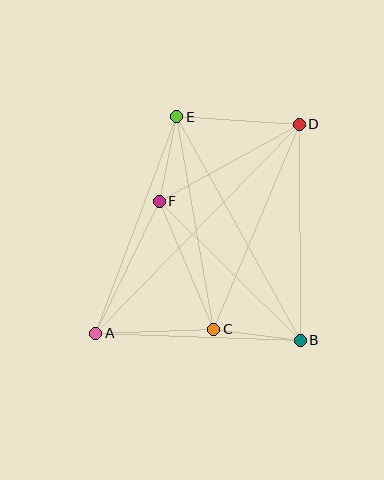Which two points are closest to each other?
Points E and F are closest to each other.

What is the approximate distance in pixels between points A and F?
The distance between A and F is approximately 146 pixels.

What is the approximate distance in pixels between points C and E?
The distance between C and E is approximately 216 pixels.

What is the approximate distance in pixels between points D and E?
The distance between D and E is approximately 123 pixels.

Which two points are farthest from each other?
Points A and D are farthest from each other.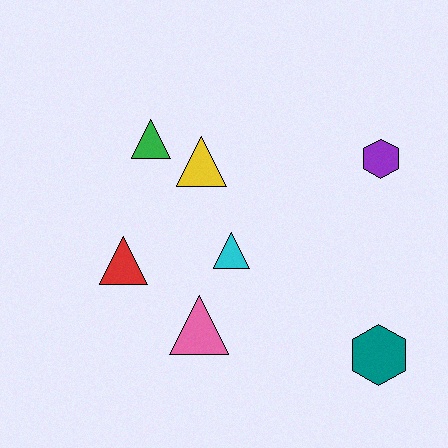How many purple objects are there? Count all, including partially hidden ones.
There is 1 purple object.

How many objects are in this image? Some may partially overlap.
There are 7 objects.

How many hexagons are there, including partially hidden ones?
There are 2 hexagons.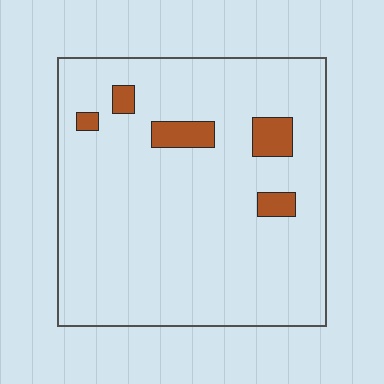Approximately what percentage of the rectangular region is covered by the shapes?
Approximately 5%.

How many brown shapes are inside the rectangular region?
5.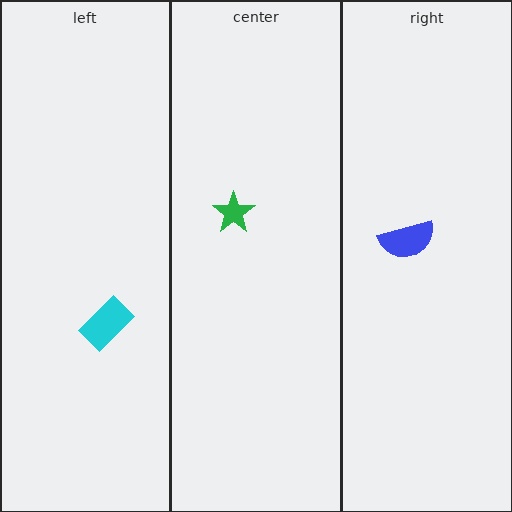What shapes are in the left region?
The cyan rectangle.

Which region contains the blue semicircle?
The right region.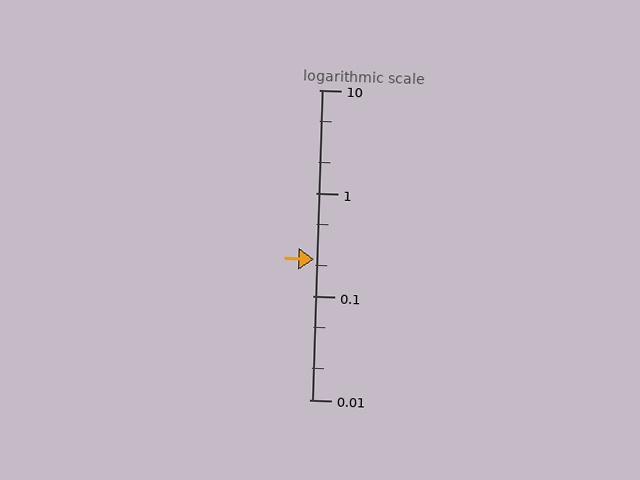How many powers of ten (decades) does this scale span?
The scale spans 3 decades, from 0.01 to 10.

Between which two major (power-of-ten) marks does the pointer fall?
The pointer is between 0.1 and 1.